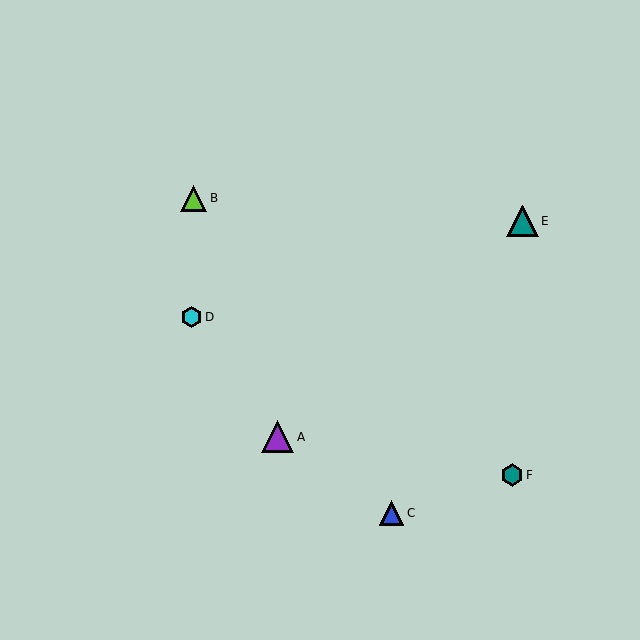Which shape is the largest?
The purple triangle (labeled A) is the largest.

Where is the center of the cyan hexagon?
The center of the cyan hexagon is at (191, 317).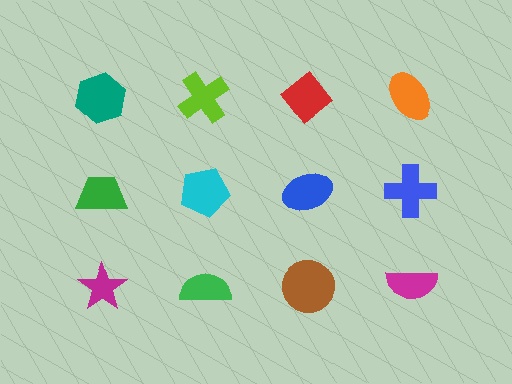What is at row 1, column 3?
A red diamond.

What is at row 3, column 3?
A brown circle.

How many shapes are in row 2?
4 shapes.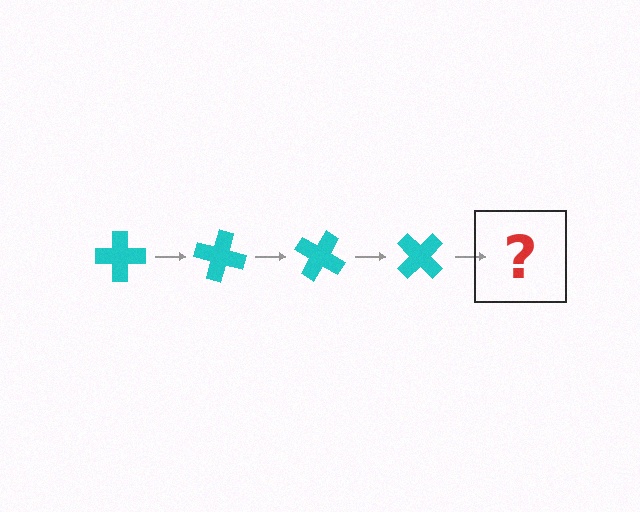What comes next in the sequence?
The next element should be a cyan cross rotated 60 degrees.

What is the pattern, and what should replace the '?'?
The pattern is that the cross rotates 15 degrees each step. The '?' should be a cyan cross rotated 60 degrees.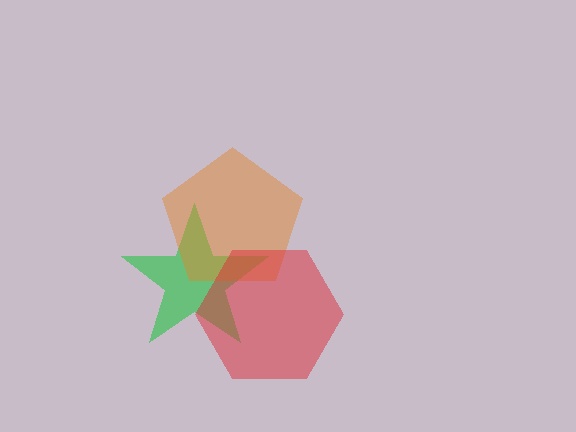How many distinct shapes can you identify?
There are 3 distinct shapes: a green star, an orange pentagon, a red hexagon.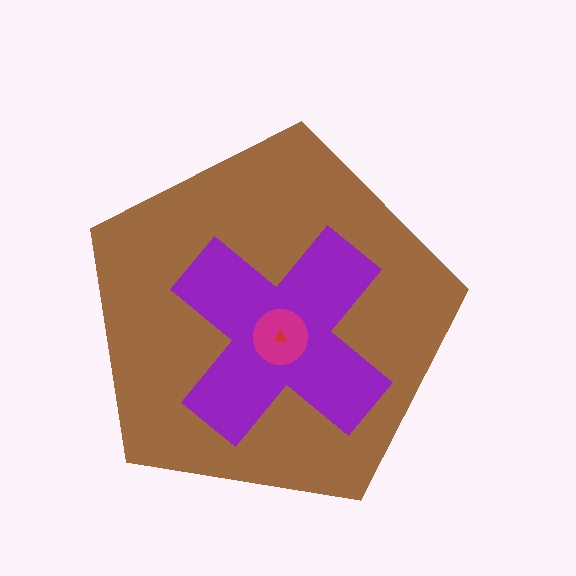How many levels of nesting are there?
4.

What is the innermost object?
The red triangle.